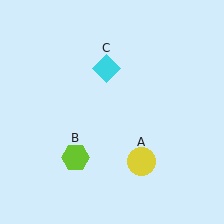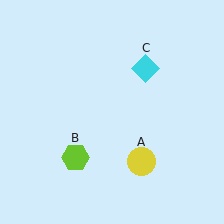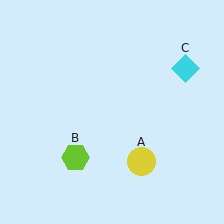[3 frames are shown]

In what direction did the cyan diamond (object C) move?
The cyan diamond (object C) moved right.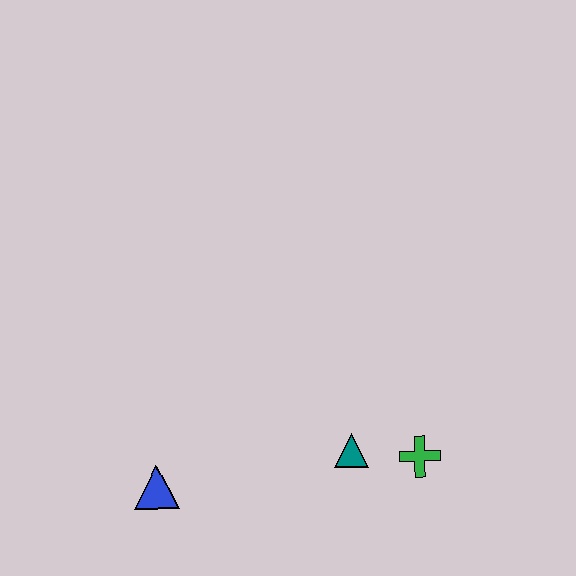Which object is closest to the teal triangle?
The green cross is closest to the teal triangle.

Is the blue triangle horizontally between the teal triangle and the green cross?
No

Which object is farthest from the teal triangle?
The blue triangle is farthest from the teal triangle.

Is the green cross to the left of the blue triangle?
No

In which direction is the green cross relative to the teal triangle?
The green cross is to the right of the teal triangle.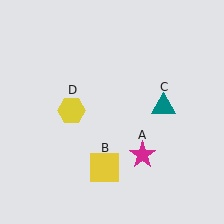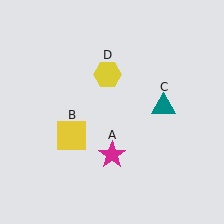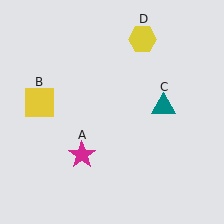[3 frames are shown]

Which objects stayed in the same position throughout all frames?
Teal triangle (object C) remained stationary.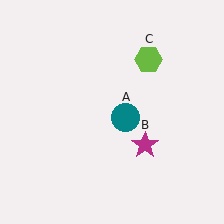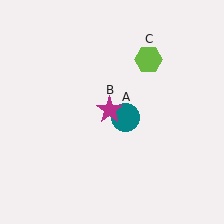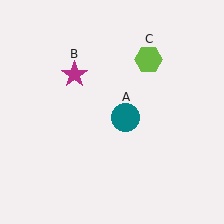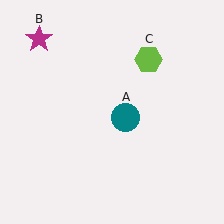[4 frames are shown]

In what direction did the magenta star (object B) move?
The magenta star (object B) moved up and to the left.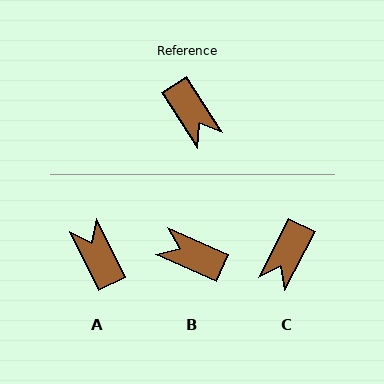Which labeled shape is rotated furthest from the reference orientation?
A, about 173 degrees away.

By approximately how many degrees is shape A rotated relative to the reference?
Approximately 173 degrees counter-clockwise.